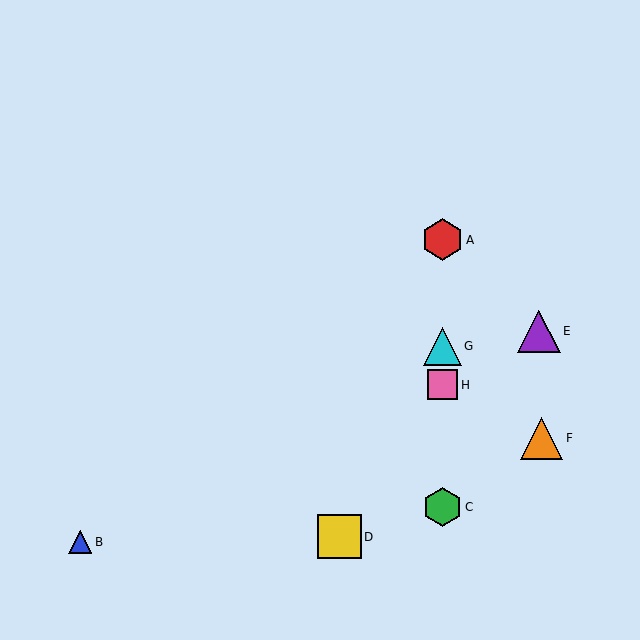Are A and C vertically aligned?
Yes, both are at x≈443.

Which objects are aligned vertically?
Objects A, C, G, H are aligned vertically.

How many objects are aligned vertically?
4 objects (A, C, G, H) are aligned vertically.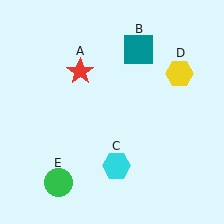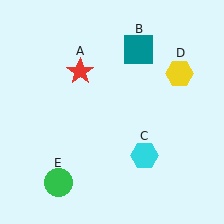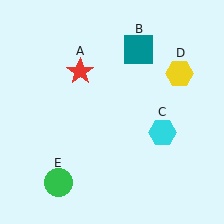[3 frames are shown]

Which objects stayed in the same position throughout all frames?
Red star (object A) and teal square (object B) and yellow hexagon (object D) and green circle (object E) remained stationary.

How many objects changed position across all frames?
1 object changed position: cyan hexagon (object C).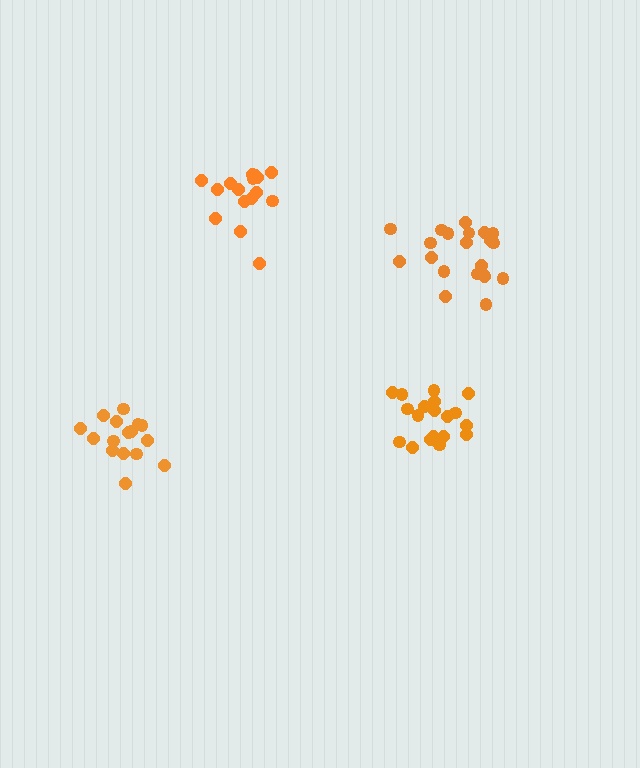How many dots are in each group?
Group 1: 21 dots, Group 2: 16 dots, Group 3: 16 dots, Group 4: 19 dots (72 total).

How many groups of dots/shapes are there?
There are 4 groups.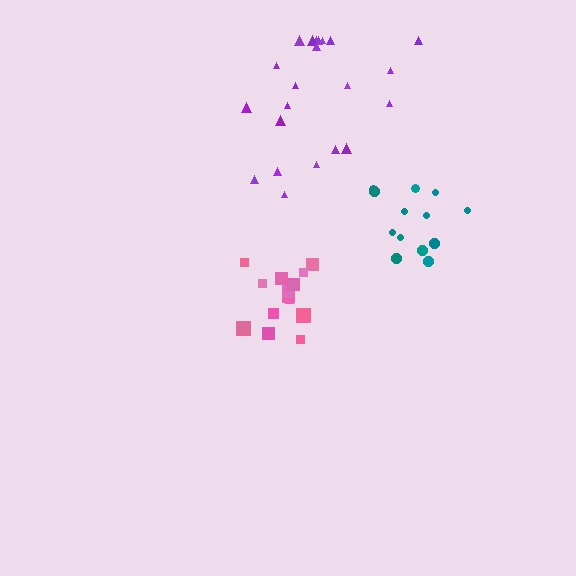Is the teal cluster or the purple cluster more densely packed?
Teal.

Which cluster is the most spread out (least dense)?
Purple.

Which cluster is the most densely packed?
Pink.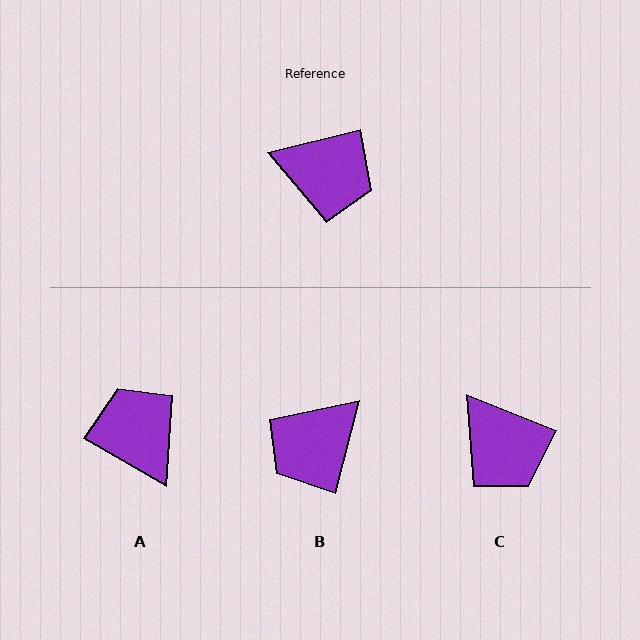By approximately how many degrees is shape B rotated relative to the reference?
Approximately 118 degrees clockwise.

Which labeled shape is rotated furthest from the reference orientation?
A, about 136 degrees away.